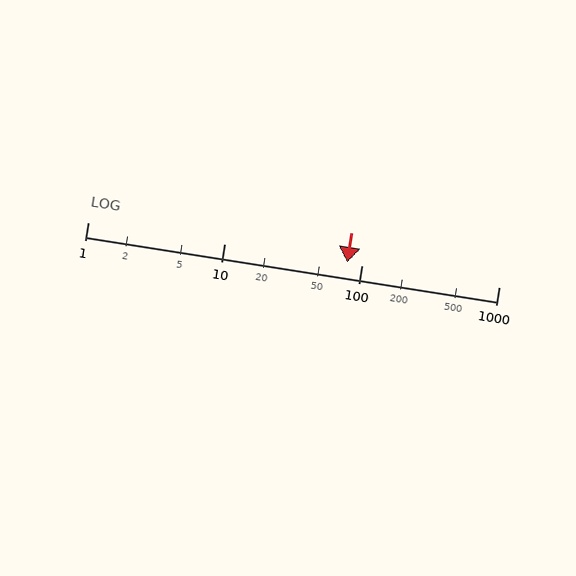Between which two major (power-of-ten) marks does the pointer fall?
The pointer is between 10 and 100.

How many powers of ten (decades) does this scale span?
The scale spans 3 decades, from 1 to 1000.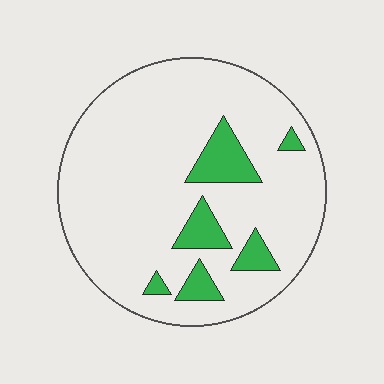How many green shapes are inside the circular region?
6.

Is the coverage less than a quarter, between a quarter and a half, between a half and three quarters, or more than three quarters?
Less than a quarter.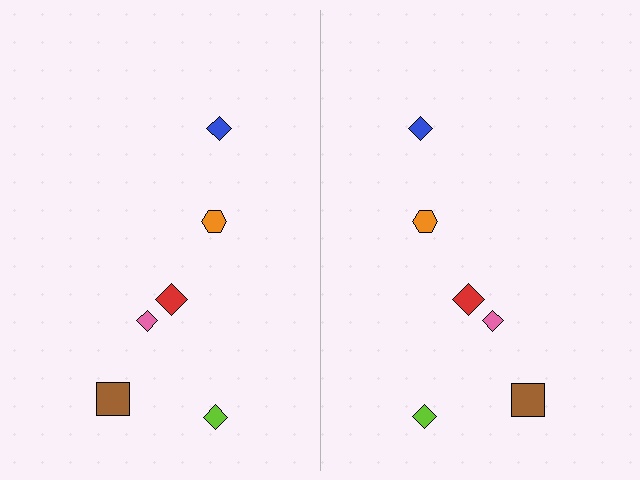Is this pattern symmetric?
Yes, this pattern has bilateral (reflection) symmetry.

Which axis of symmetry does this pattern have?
The pattern has a vertical axis of symmetry running through the center of the image.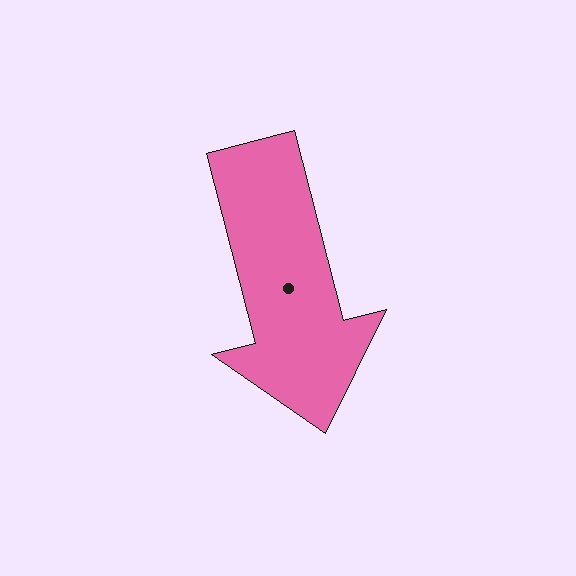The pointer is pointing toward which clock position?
Roughly 6 o'clock.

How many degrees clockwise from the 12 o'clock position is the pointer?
Approximately 166 degrees.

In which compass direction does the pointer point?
South.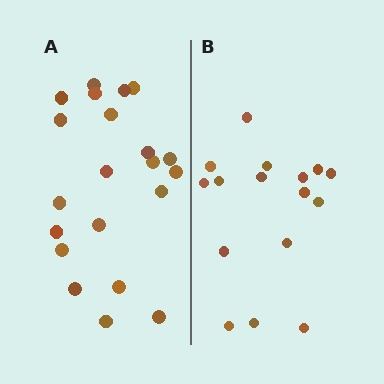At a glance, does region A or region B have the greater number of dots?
Region A (the left region) has more dots.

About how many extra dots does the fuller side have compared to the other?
Region A has about 5 more dots than region B.